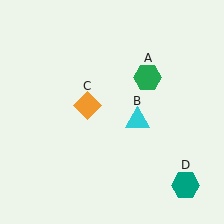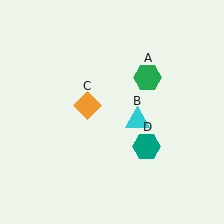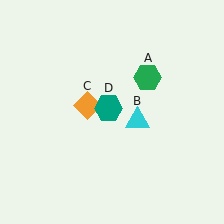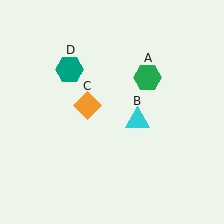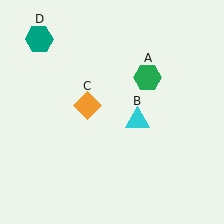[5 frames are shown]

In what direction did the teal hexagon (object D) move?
The teal hexagon (object D) moved up and to the left.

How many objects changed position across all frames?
1 object changed position: teal hexagon (object D).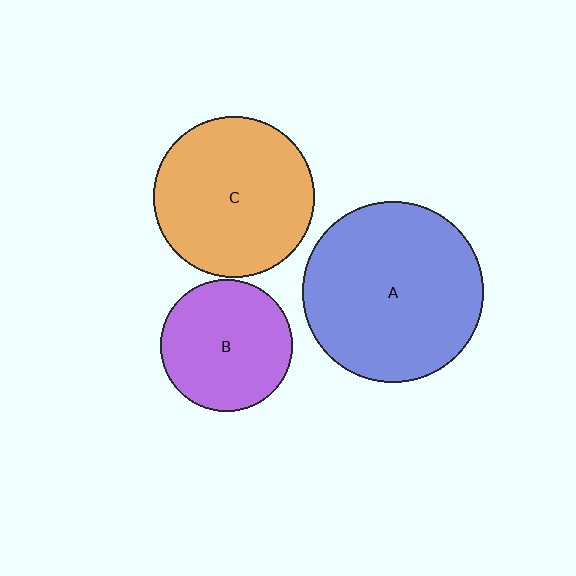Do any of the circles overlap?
No, none of the circles overlap.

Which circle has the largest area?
Circle A (blue).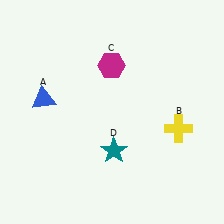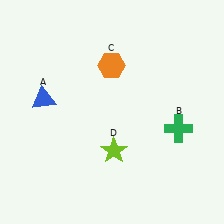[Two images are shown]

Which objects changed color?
B changed from yellow to green. C changed from magenta to orange. D changed from teal to lime.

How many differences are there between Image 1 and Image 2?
There are 3 differences between the two images.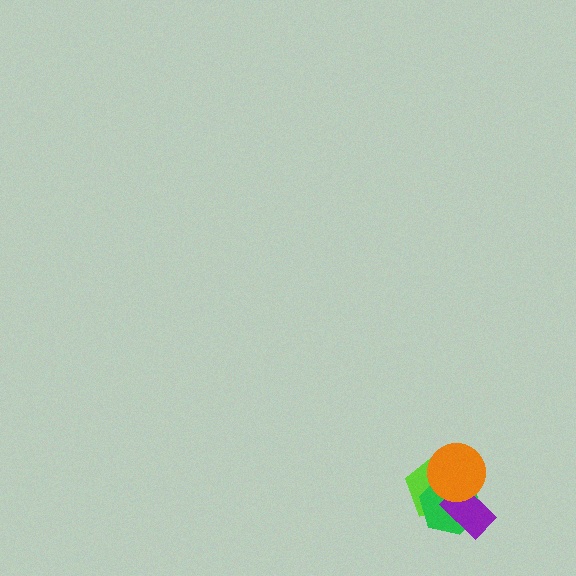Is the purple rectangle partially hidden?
Yes, it is partially covered by another shape.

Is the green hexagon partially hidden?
Yes, it is partially covered by another shape.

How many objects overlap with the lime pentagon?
3 objects overlap with the lime pentagon.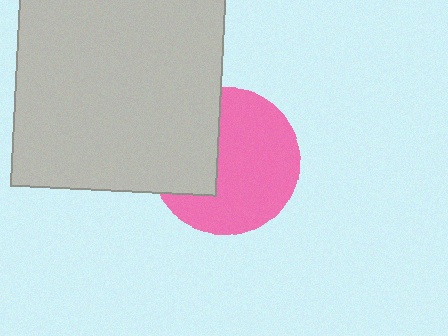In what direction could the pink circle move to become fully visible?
The pink circle could move right. That would shift it out from behind the light gray square entirely.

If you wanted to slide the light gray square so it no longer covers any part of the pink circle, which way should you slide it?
Slide it left — that is the most direct way to separate the two shapes.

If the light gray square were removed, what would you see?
You would see the complete pink circle.